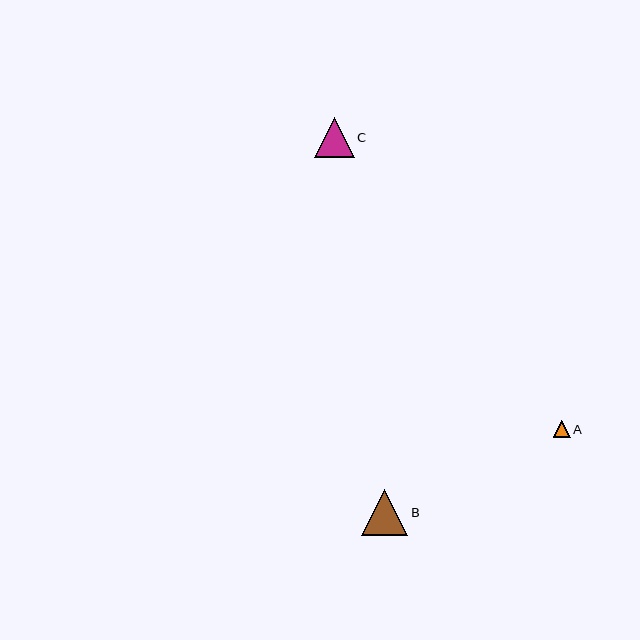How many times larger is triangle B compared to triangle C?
Triangle B is approximately 1.2 times the size of triangle C.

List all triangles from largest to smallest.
From largest to smallest: B, C, A.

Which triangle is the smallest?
Triangle A is the smallest with a size of approximately 16 pixels.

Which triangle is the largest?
Triangle B is the largest with a size of approximately 46 pixels.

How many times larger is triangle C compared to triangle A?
Triangle C is approximately 2.4 times the size of triangle A.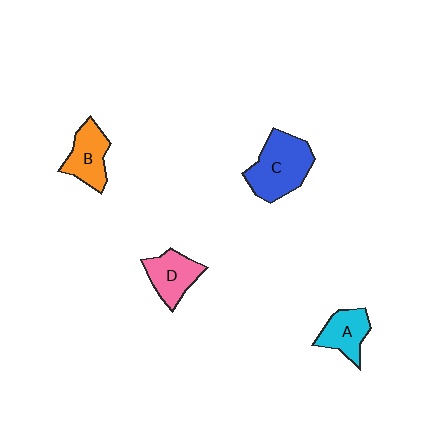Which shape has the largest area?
Shape C (blue).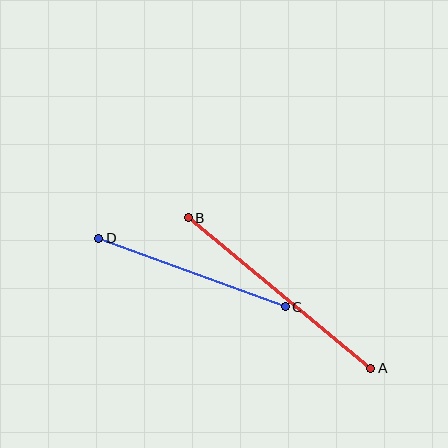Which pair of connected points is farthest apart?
Points A and B are farthest apart.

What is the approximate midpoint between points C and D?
The midpoint is at approximately (192, 273) pixels.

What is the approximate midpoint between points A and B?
The midpoint is at approximately (280, 293) pixels.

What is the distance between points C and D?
The distance is approximately 199 pixels.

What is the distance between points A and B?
The distance is approximately 237 pixels.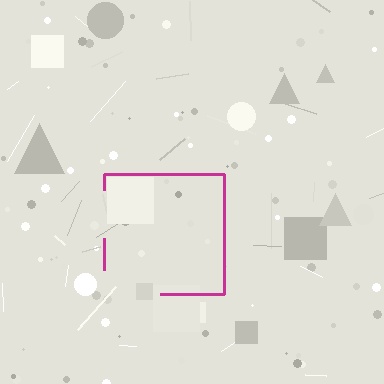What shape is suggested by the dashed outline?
The dashed outline suggests a square.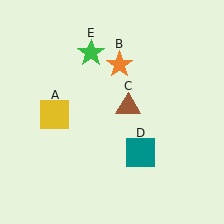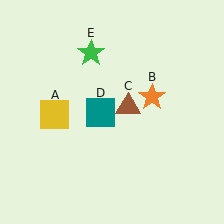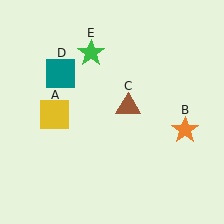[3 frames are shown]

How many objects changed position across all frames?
2 objects changed position: orange star (object B), teal square (object D).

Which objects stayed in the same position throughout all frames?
Yellow square (object A) and brown triangle (object C) and green star (object E) remained stationary.